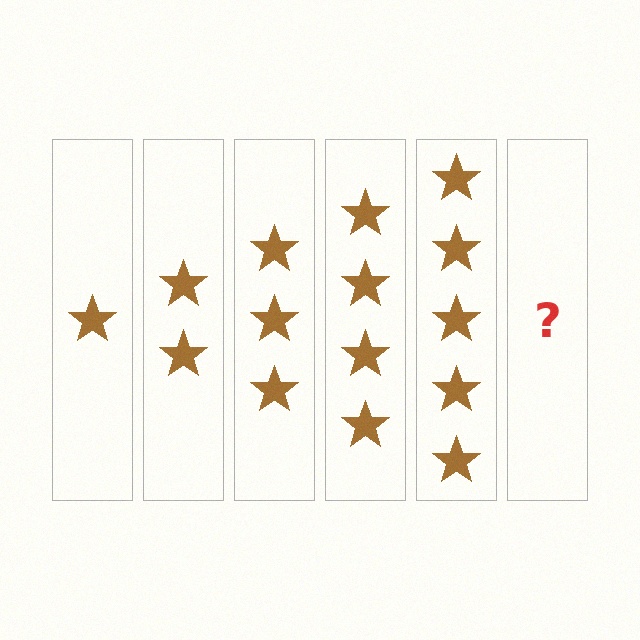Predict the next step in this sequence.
The next step is 6 stars.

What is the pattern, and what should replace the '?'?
The pattern is that each step adds one more star. The '?' should be 6 stars.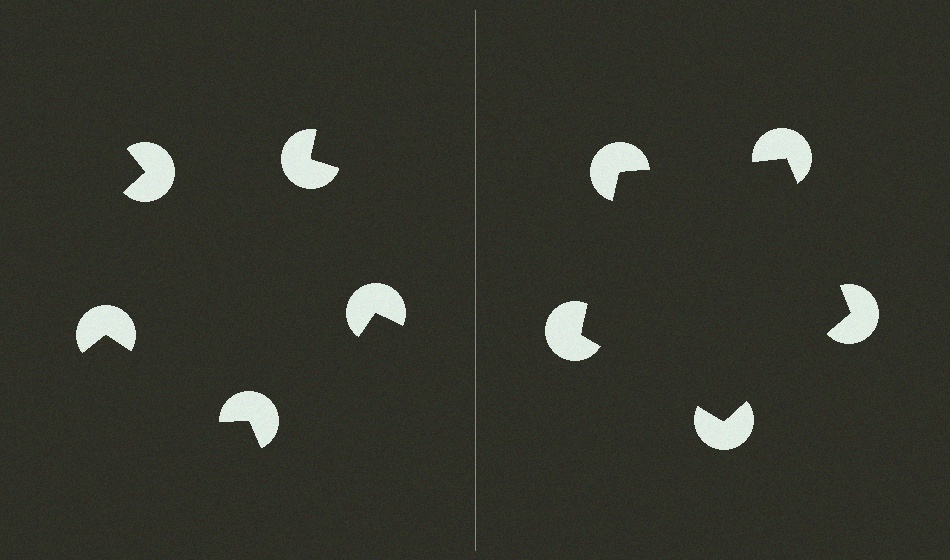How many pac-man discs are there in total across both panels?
10 — 5 on each side.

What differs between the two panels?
The pac-man discs are positioned identically on both sides; only the wedge orientations differ. On the right they align to a pentagon; on the left they are misaligned.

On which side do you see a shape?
An illusory pentagon appears on the right side. On the left side the wedge cuts are rotated, so no coherent shape forms.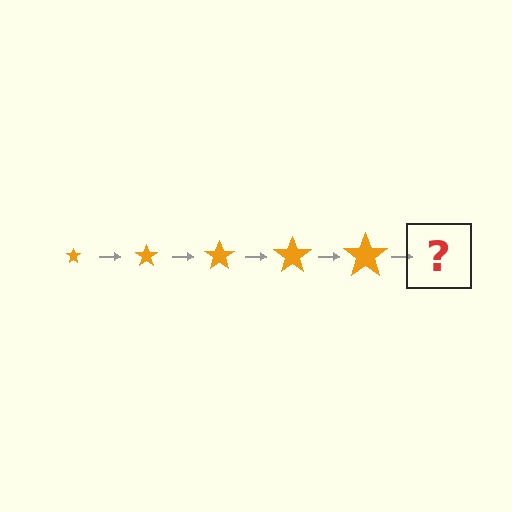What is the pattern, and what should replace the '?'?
The pattern is that the star gets progressively larger each step. The '?' should be an orange star, larger than the previous one.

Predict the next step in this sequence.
The next step is an orange star, larger than the previous one.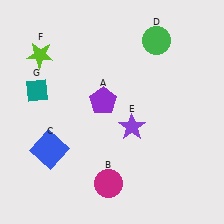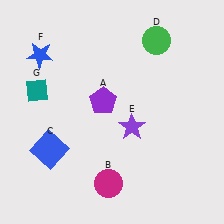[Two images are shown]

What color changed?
The star (F) changed from lime in Image 1 to blue in Image 2.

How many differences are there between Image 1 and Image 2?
There is 1 difference between the two images.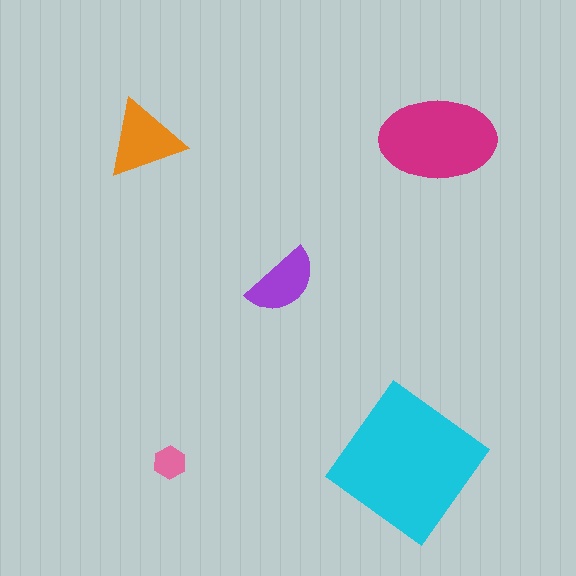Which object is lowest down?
The cyan diamond is bottommost.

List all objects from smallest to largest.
The pink hexagon, the purple semicircle, the orange triangle, the magenta ellipse, the cyan diamond.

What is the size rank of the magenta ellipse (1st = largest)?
2nd.